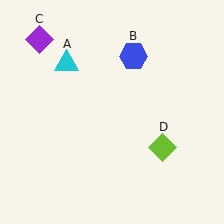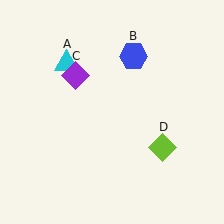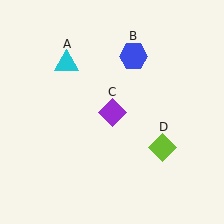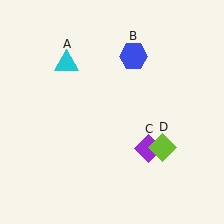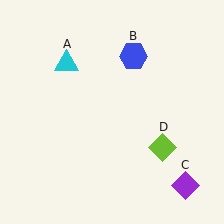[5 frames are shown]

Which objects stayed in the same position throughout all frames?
Cyan triangle (object A) and blue hexagon (object B) and lime diamond (object D) remained stationary.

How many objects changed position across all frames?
1 object changed position: purple diamond (object C).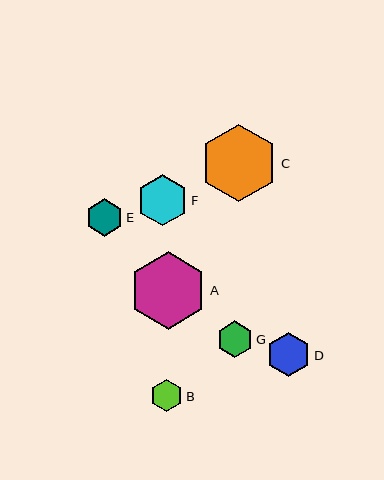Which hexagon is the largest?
Hexagon C is the largest with a size of approximately 78 pixels.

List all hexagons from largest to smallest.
From largest to smallest: C, A, F, D, E, G, B.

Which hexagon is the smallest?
Hexagon B is the smallest with a size of approximately 32 pixels.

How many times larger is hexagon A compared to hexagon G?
Hexagon A is approximately 2.1 times the size of hexagon G.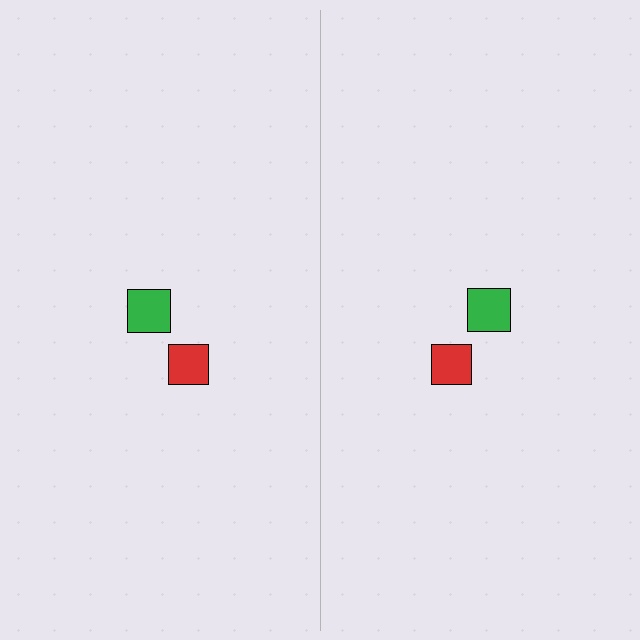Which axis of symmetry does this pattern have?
The pattern has a vertical axis of symmetry running through the center of the image.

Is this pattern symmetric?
Yes, this pattern has bilateral (reflection) symmetry.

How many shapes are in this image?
There are 4 shapes in this image.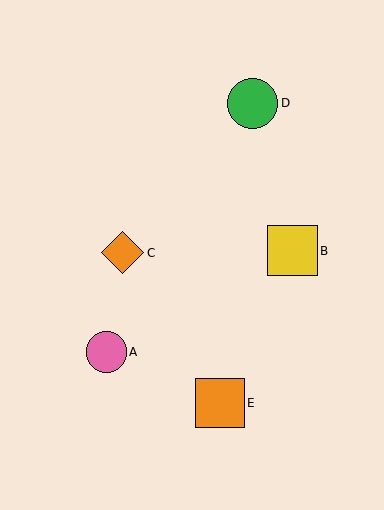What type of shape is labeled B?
Shape B is a yellow square.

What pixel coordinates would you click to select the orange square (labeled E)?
Click at (220, 403) to select the orange square E.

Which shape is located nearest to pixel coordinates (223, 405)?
The orange square (labeled E) at (220, 403) is nearest to that location.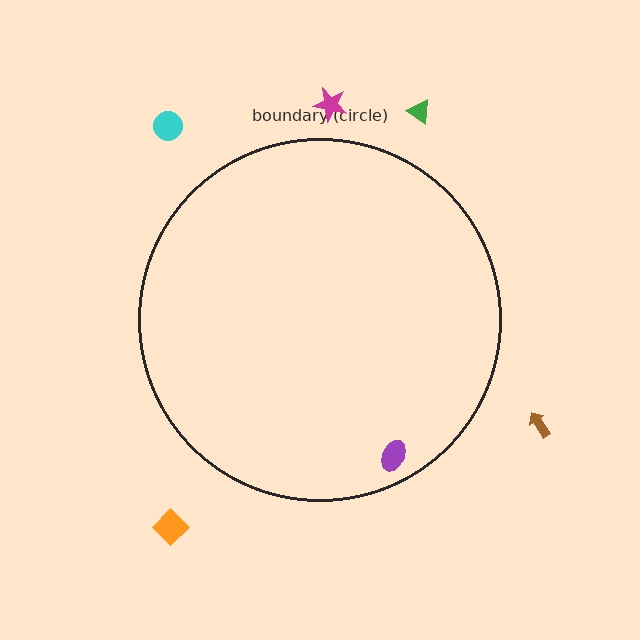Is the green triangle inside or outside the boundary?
Outside.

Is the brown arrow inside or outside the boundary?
Outside.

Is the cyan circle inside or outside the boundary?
Outside.